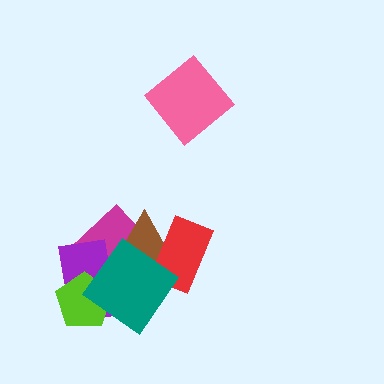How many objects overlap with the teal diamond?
5 objects overlap with the teal diamond.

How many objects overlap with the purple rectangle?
4 objects overlap with the purple rectangle.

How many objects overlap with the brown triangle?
4 objects overlap with the brown triangle.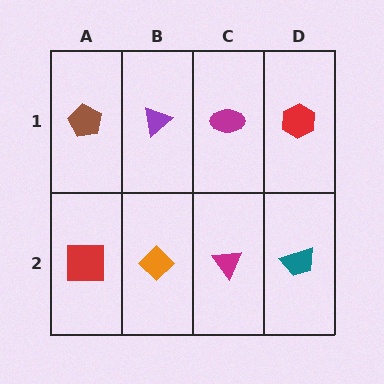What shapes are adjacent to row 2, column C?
A magenta ellipse (row 1, column C), an orange diamond (row 2, column B), a teal trapezoid (row 2, column D).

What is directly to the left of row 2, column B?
A red square.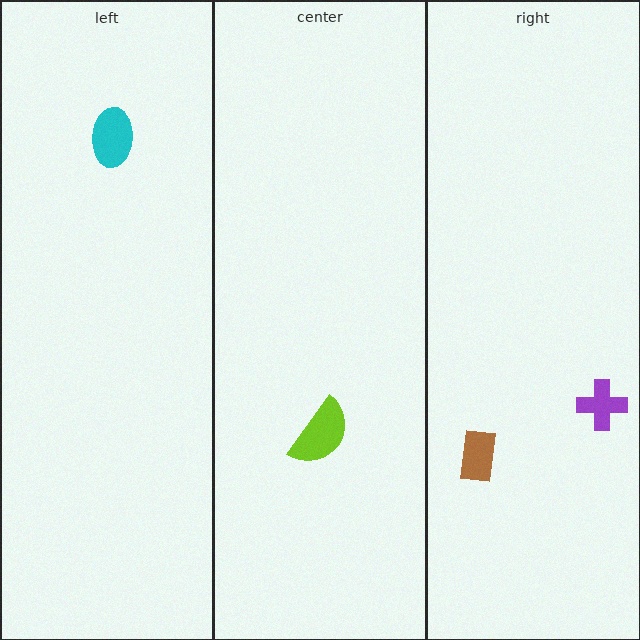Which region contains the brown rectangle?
The right region.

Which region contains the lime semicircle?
The center region.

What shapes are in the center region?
The lime semicircle.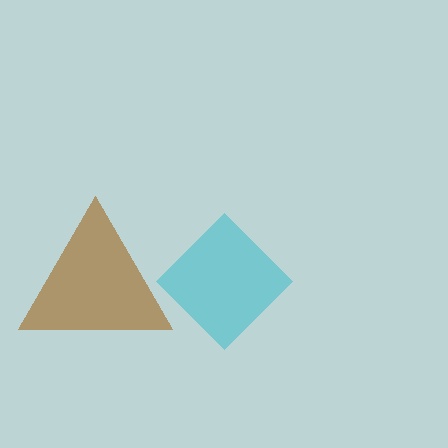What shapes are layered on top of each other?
The layered shapes are: a cyan diamond, a brown triangle.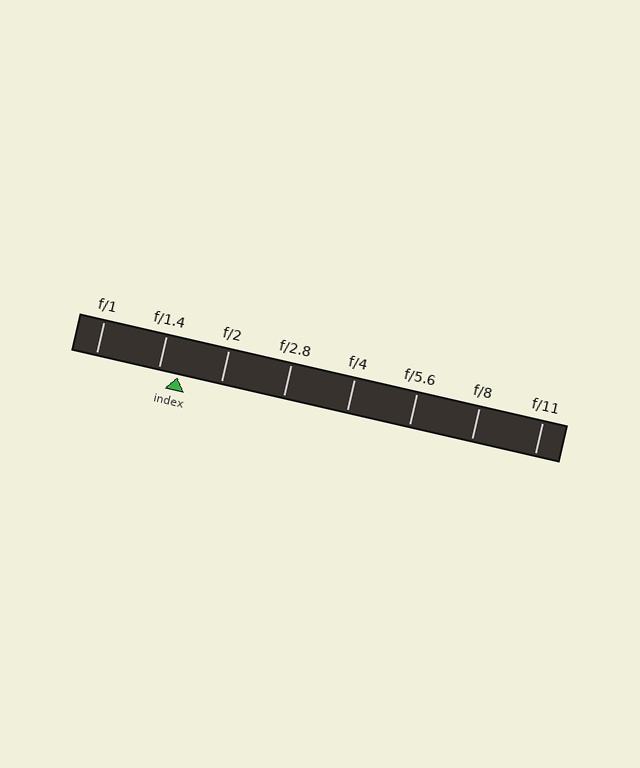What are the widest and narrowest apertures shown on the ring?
The widest aperture shown is f/1 and the narrowest is f/11.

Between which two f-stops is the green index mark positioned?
The index mark is between f/1.4 and f/2.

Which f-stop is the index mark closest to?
The index mark is closest to f/1.4.